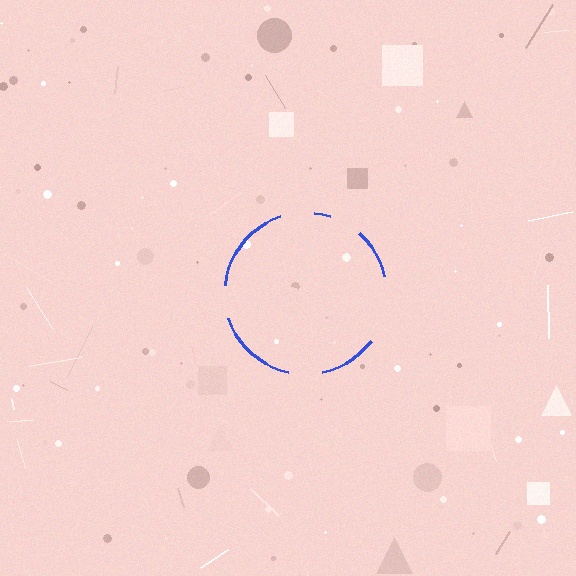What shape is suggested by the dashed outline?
The dashed outline suggests a circle.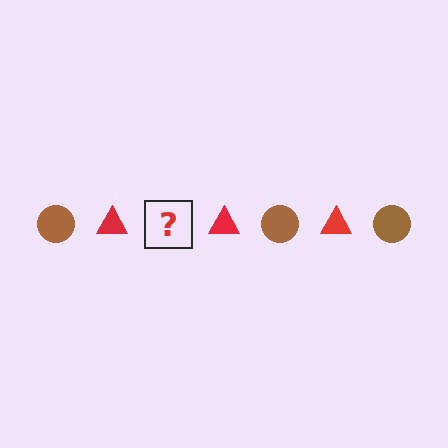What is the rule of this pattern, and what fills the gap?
The rule is that the pattern alternates between brown circle and red triangle. The gap should be filled with a brown circle.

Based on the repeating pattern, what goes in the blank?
The blank should be a brown circle.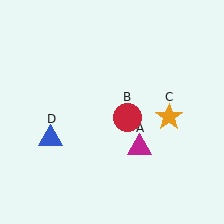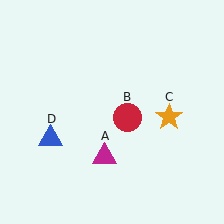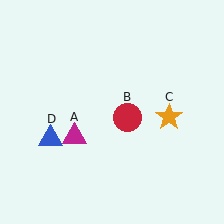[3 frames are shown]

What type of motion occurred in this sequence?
The magenta triangle (object A) rotated clockwise around the center of the scene.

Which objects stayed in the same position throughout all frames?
Red circle (object B) and orange star (object C) and blue triangle (object D) remained stationary.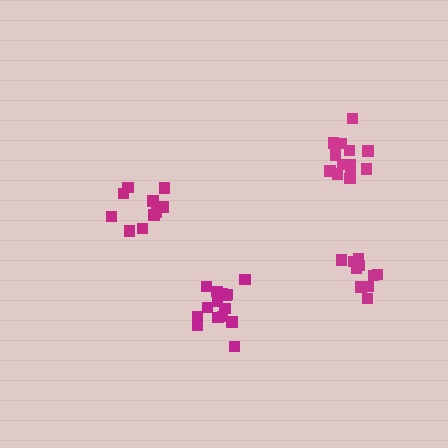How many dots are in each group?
Group 1: 10 dots, Group 2: 15 dots, Group 3: 10 dots, Group 4: 14 dots (49 total).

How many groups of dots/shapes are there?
There are 4 groups.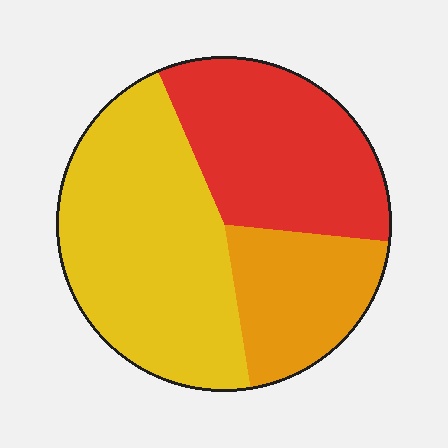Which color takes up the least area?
Orange, at roughly 20%.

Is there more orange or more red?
Red.